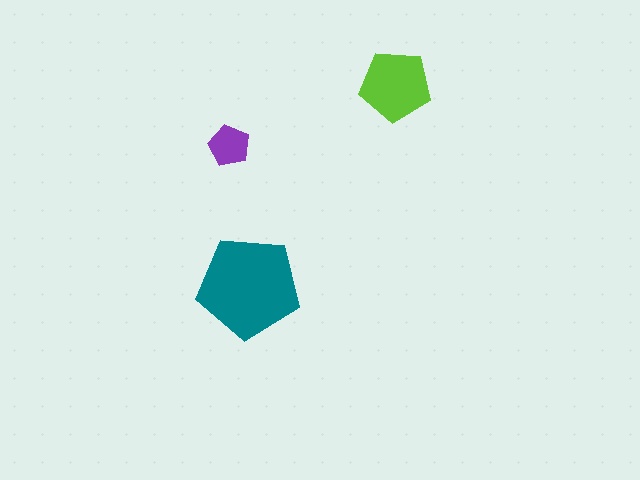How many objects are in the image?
There are 3 objects in the image.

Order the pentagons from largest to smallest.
the teal one, the lime one, the purple one.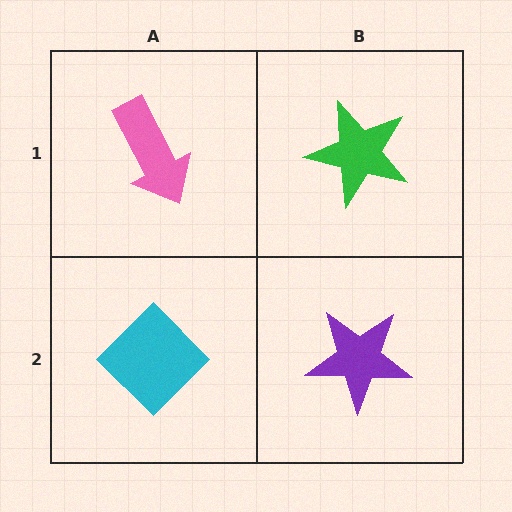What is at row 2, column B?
A purple star.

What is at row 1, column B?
A green star.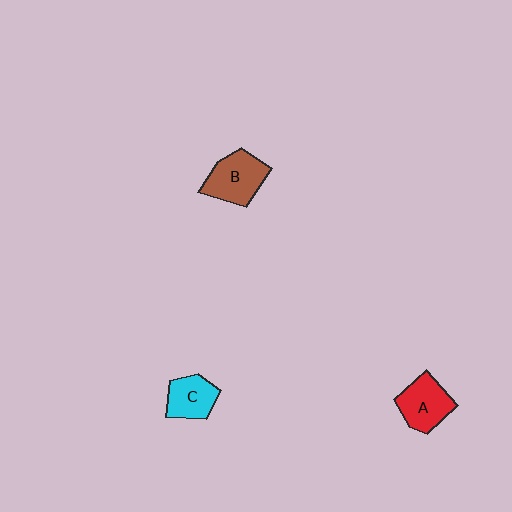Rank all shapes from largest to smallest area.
From largest to smallest: B (brown), A (red), C (cyan).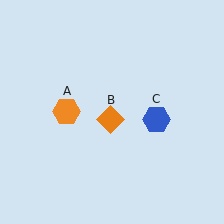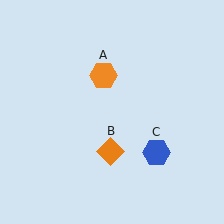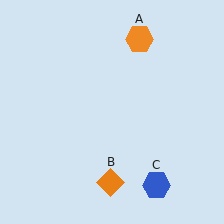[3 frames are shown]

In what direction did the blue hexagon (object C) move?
The blue hexagon (object C) moved down.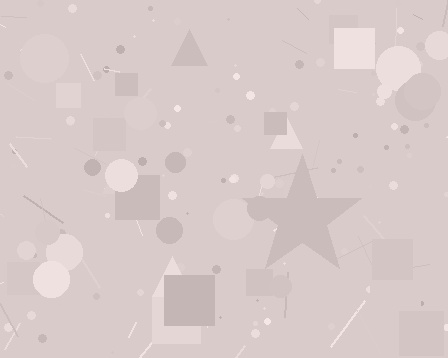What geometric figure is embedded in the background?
A star is embedded in the background.